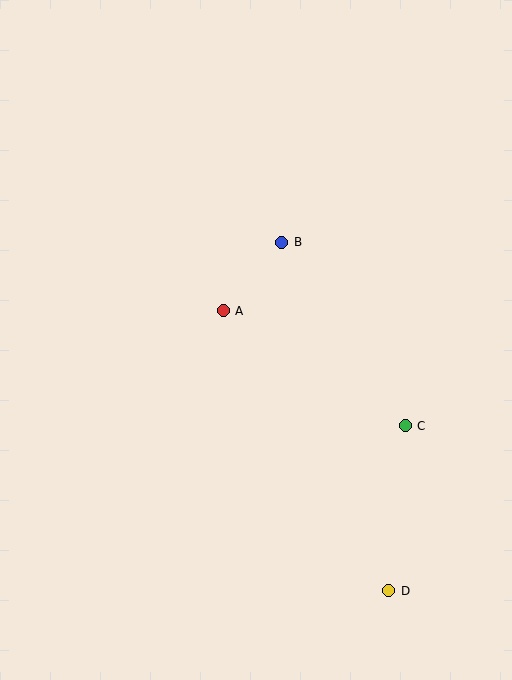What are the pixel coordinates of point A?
Point A is at (223, 311).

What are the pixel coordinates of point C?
Point C is at (405, 426).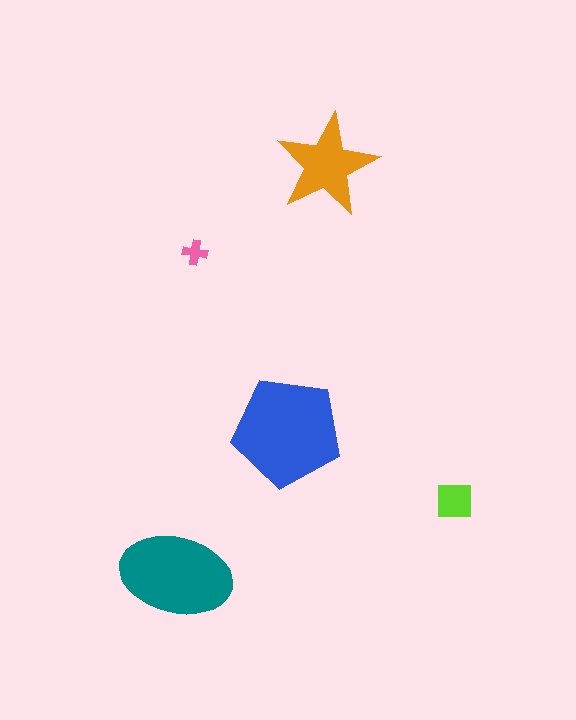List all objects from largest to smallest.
The blue pentagon, the teal ellipse, the orange star, the lime square, the pink cross.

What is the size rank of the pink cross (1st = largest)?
5th.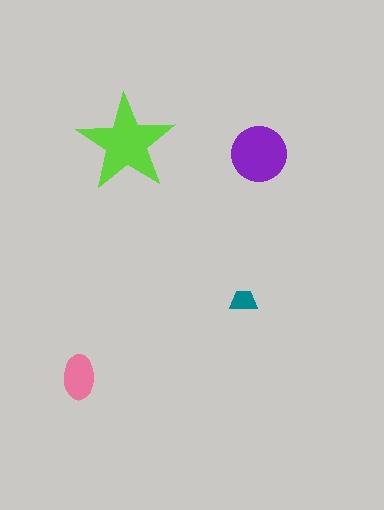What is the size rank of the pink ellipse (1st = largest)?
3rd.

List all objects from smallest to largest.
The teal trapezoid, the pink ellipse, the purple circle, the lime star.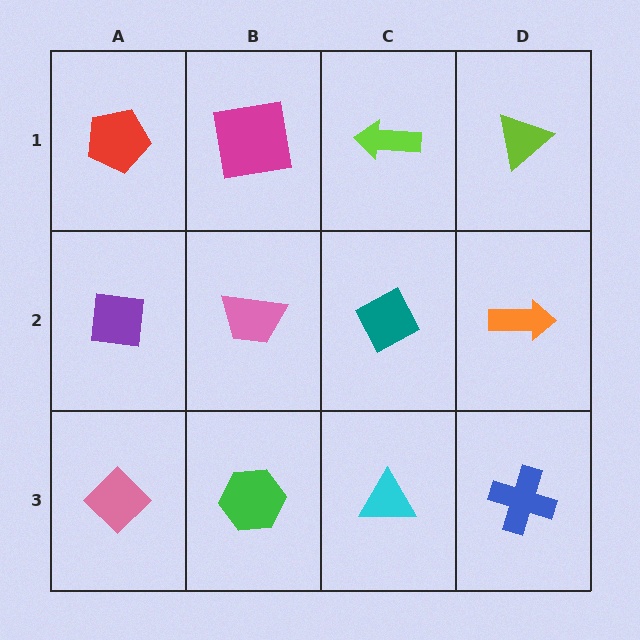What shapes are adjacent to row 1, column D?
An orange arrow (row 2, column D), a lime arrow (row 1, column C).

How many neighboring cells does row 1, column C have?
3.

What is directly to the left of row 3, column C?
A green hexagon.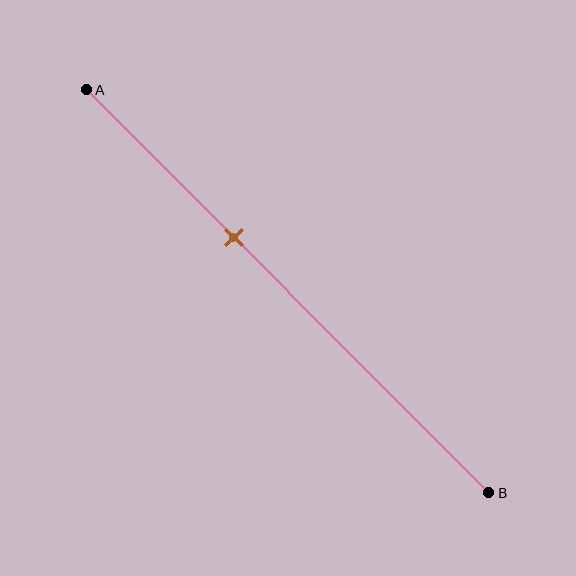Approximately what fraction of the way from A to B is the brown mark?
The brown mark is approximately 35% of the way from A to B.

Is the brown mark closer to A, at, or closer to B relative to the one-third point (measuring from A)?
The brown mark is closer to point B than the one-third point of segment AB.